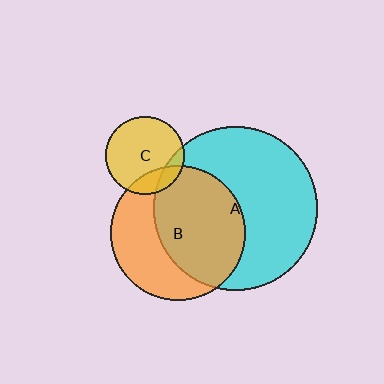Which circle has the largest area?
Circle A (cyan).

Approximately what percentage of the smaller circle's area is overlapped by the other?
Approximately 15%.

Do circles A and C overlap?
Yes.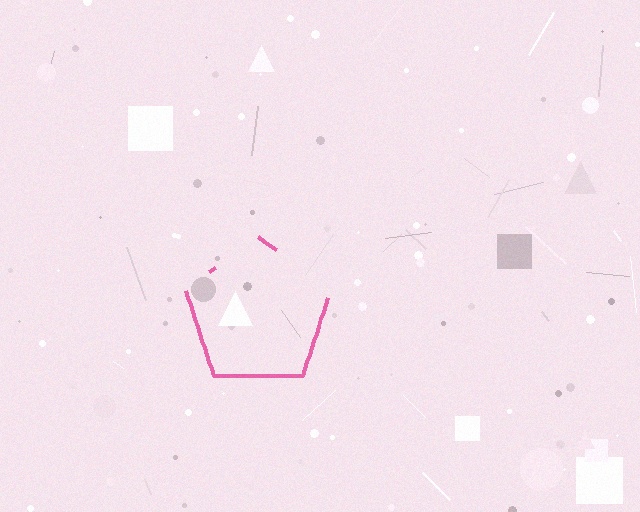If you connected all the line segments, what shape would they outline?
They would outline a pentagon.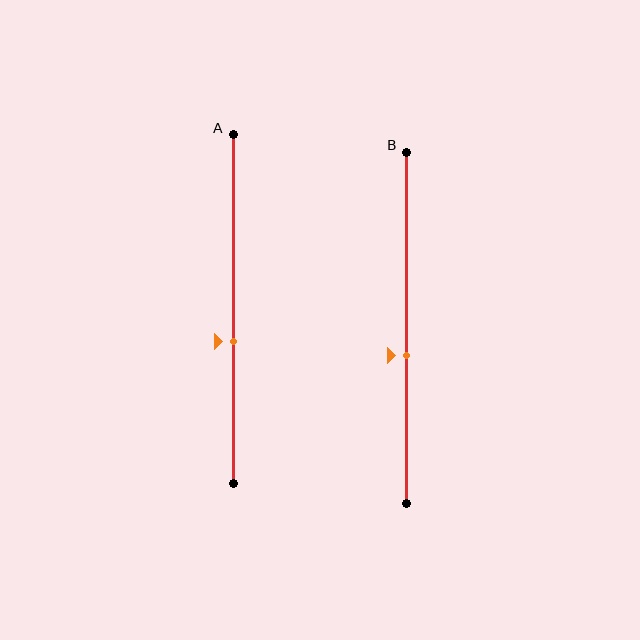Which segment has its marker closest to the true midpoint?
Segment B has its marker closest to the true midpoint.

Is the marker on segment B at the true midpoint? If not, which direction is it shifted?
No, the marker on segment B is shifted downward by about 8% of the segment length.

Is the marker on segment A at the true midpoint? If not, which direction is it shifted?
No, the marker on segment A is shifted downward by about 9% of the segment length.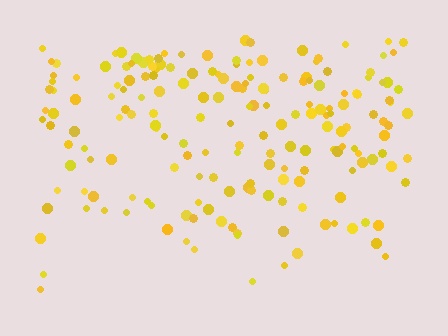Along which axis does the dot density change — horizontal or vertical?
Vertical.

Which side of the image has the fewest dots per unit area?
The bottom.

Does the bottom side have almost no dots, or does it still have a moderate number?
Still a moderate number, just noticeably fewer than the top.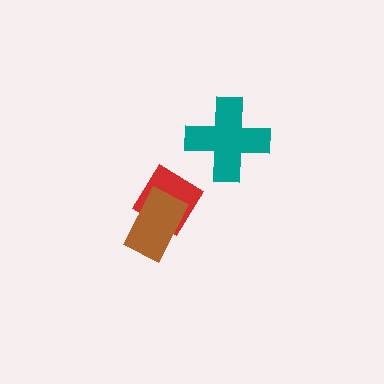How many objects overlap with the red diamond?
1 object overlaps with the red diamond.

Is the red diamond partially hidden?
Yes, it is partially covered by another shape.